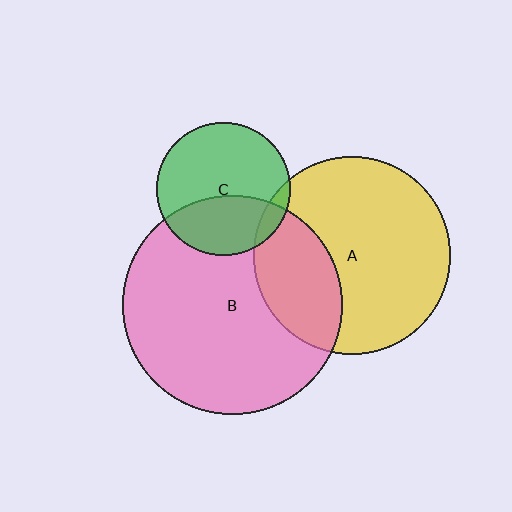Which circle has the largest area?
Circle B (pink).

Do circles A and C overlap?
Yes.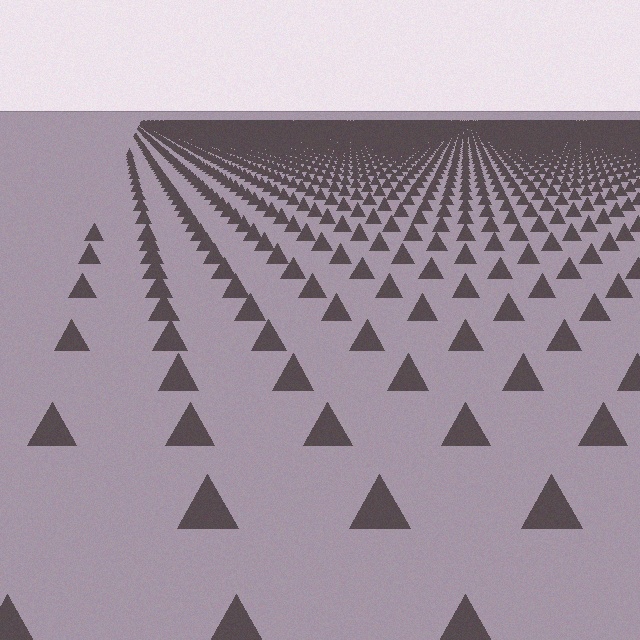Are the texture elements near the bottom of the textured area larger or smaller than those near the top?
Larger. Near the bottom, elements are closer to the viewer and appear at a bigger on-screen size.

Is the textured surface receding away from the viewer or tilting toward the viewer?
The surface is receding away from the viewer. Texture elements get smaller and denser toward the top.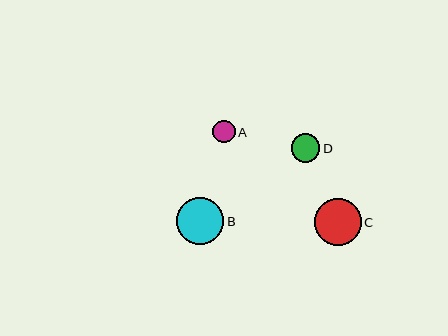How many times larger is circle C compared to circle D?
Circle C is approximately 1.6 times the size of circle D.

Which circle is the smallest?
Circle A is the smallest with a size of approximately 22 pixels.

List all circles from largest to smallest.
From largest to smallest: B, C, D, A.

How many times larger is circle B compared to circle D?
Circle B is approximately 1.7 times the size of circle D.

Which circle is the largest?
Circle B is the largest with a size of approximately 48 pixels.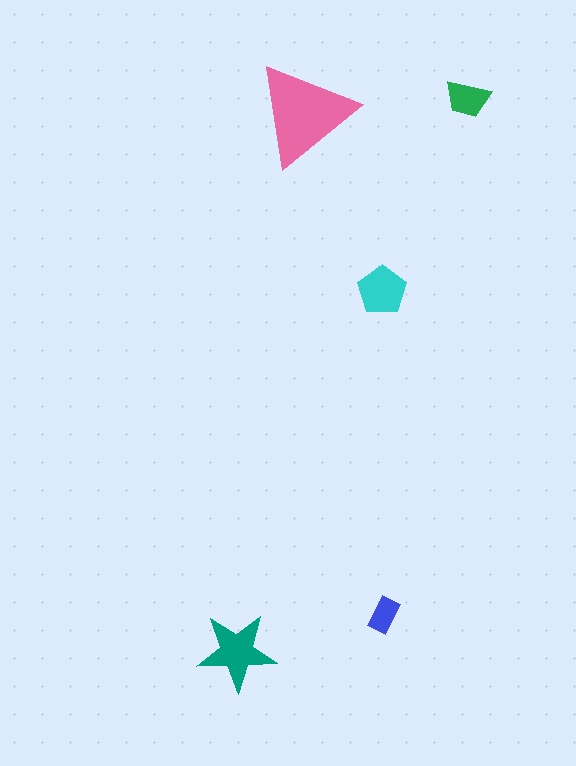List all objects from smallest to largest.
The blue rectangle, the green trapezoid, the cyan pentagon, the teal star, the pink triangle.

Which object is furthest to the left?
The teal star is leftmost.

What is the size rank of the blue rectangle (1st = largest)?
5th.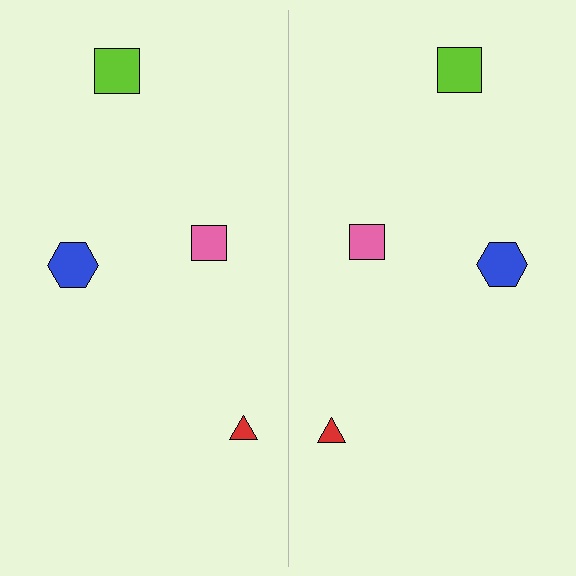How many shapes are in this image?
There are 8 shapes in this image.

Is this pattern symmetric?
Yes, this pattern has bilateral (reflection) symmetry.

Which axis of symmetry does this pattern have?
The pattern has a vertical axis of symmetry running through the center of the image.